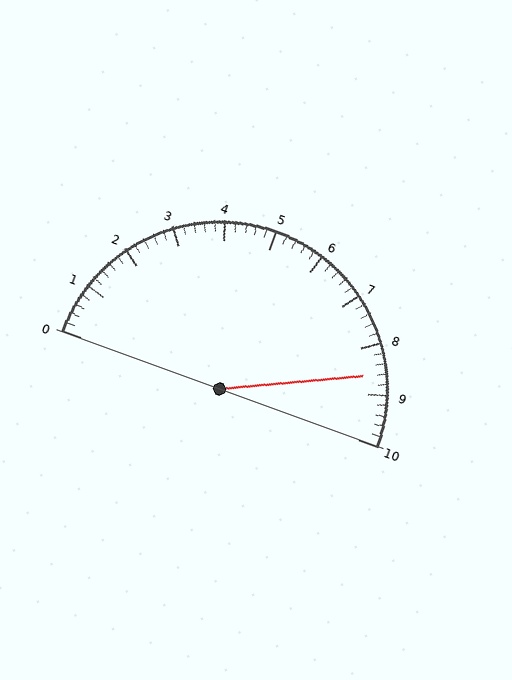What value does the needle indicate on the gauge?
The needle indicates approximately 8.6.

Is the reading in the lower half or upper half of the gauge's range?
The reading is in the upper half of the range (0 to 10).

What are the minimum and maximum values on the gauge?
The gauge ranges from 0 to 10.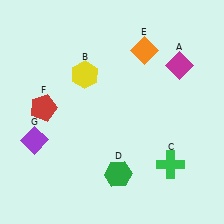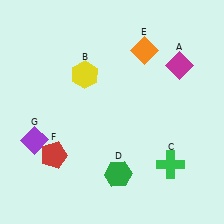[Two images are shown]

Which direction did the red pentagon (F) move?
The red pentagon (F) moved down.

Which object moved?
The red pentagon (F) moved down.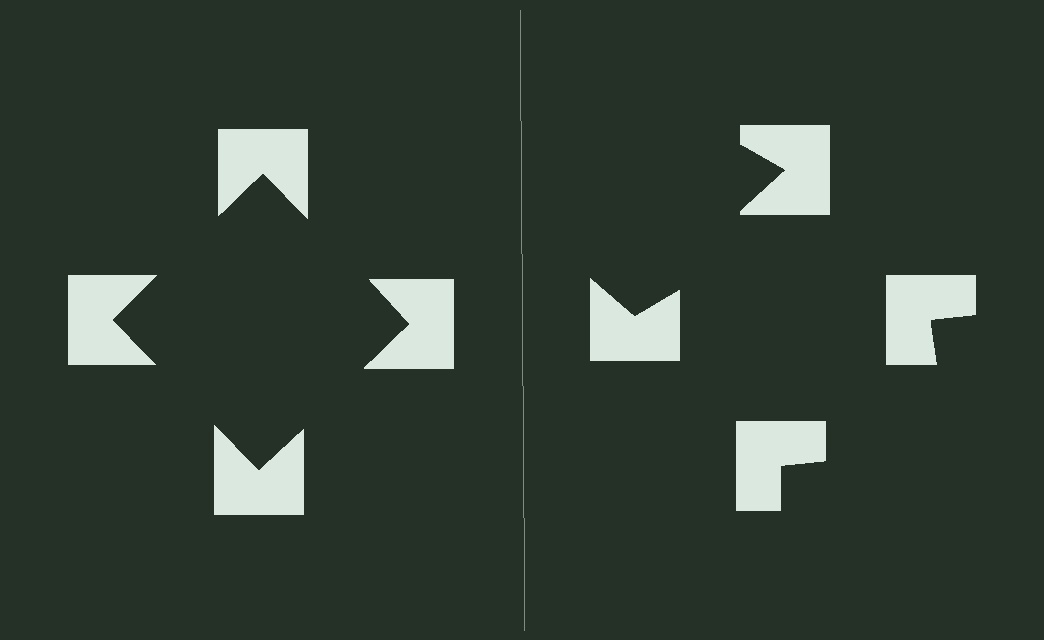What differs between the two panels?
The notched squares are positioned identically on both sides; only the wedge orientations differ. On the left they align to a square; on the right they are misaligned.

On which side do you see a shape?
An illusory square appears on the left side. On the right side the wedge cuts are rotated, so no coherent shape forms.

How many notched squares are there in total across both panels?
8 — 4 on each side.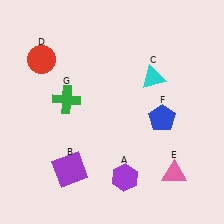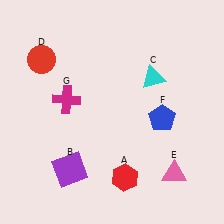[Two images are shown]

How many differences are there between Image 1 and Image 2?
There are 2 differences between the two images.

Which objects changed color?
A changed from purple to red. G changed from green to magenta.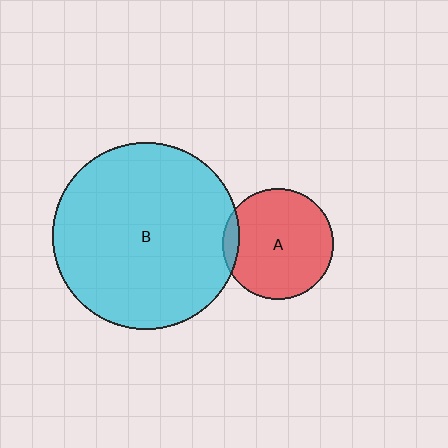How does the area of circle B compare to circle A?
Approximately 2.8 times.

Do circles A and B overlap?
Yes.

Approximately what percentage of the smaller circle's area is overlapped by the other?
Approximately 10%.